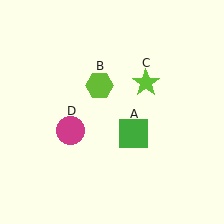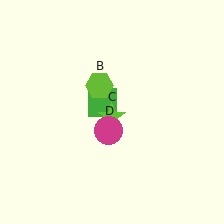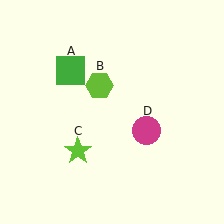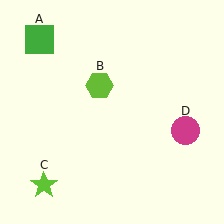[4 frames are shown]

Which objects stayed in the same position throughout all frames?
Lime hexagon (object B) remained stationary.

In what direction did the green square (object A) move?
The green square (object A) moved up and to the left.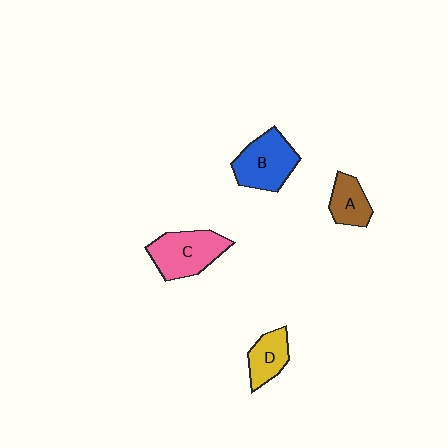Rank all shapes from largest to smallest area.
From largest to smallest: C (pink), B (blue), D (yellow), A (brown).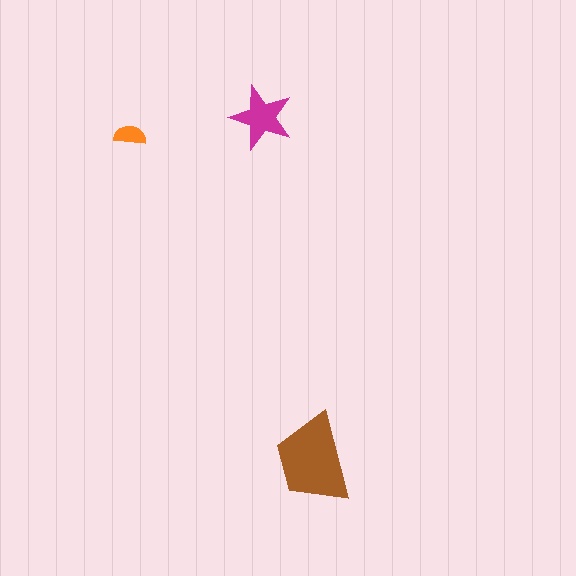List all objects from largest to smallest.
The brown trapezoid, the magenta star, the orange semicircle.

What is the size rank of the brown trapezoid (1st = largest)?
1st.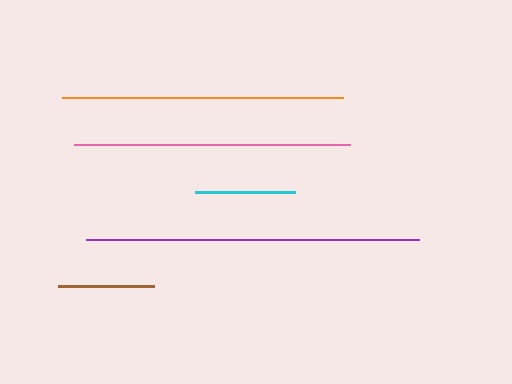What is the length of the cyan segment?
The cyan segment is approximately 100 pixels long.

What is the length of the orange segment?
The orange segment is approximately 282 pixels long.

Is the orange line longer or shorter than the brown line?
The orange line is longer than the brown line.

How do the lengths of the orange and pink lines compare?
The orange and pink lines are approximately the same length.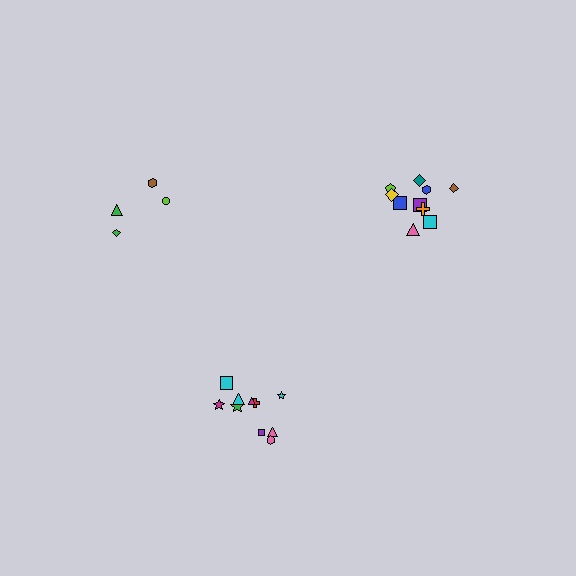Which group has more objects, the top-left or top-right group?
The top-right group.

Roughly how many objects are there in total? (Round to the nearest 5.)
Roughly 25 objects in total.